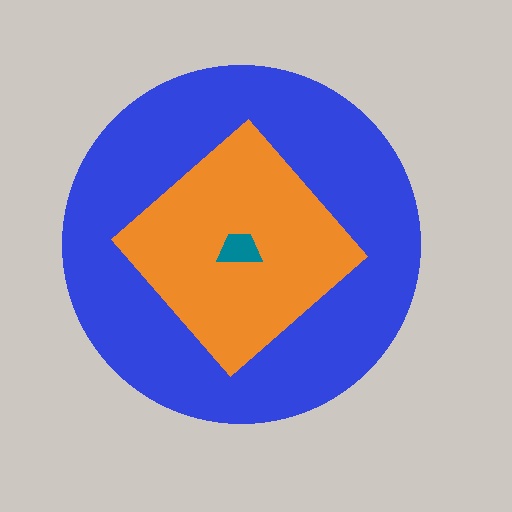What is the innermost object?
The teal trapezoid.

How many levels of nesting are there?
3.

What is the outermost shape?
The blue circle.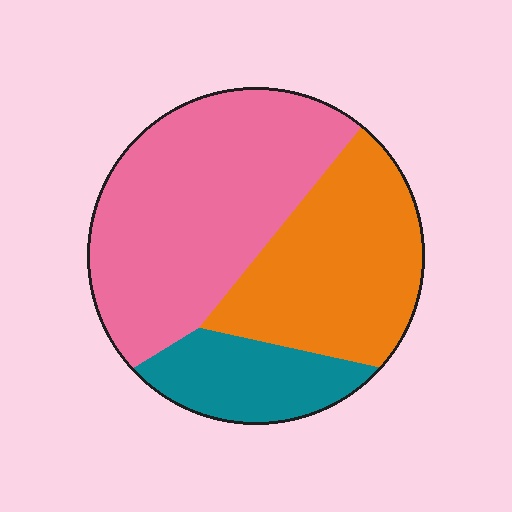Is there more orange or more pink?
Pink.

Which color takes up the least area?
Teal, at roughly 15%.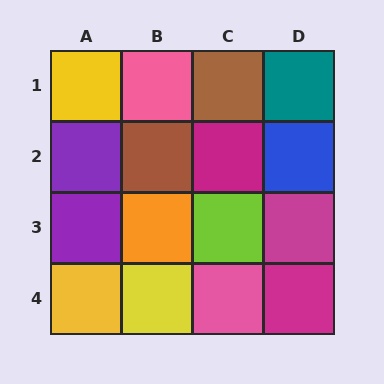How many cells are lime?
1 cell is lime.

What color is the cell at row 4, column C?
Pink.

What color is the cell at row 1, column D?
Teal.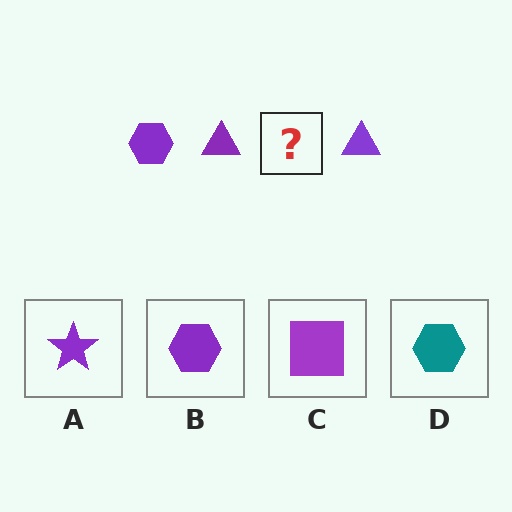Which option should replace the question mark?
Option B.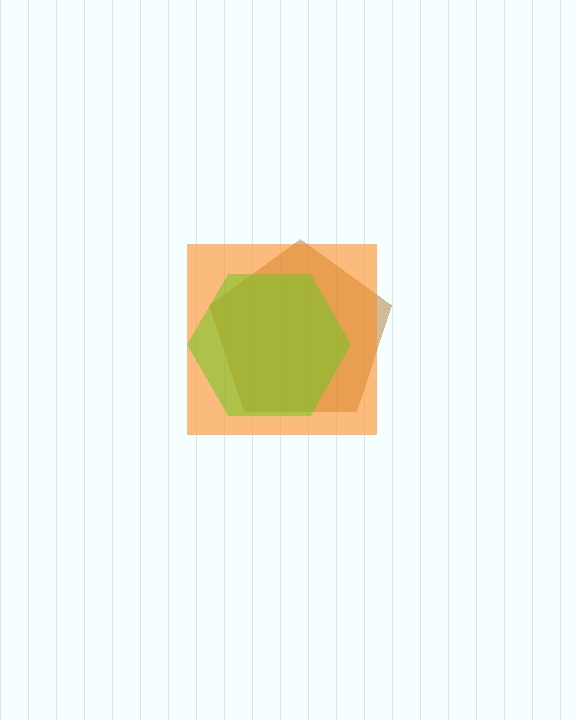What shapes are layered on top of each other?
The layered shapes are: a brown pentagon, an orange square, a lime hexagon.